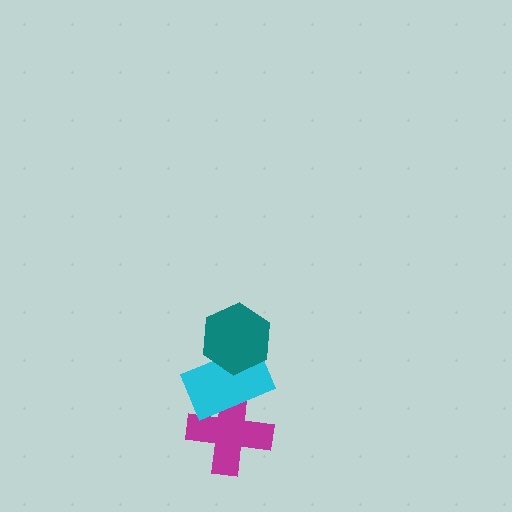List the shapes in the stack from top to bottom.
From top to bottom: the teal hexagon, the cyan rectangle, the magenta cross.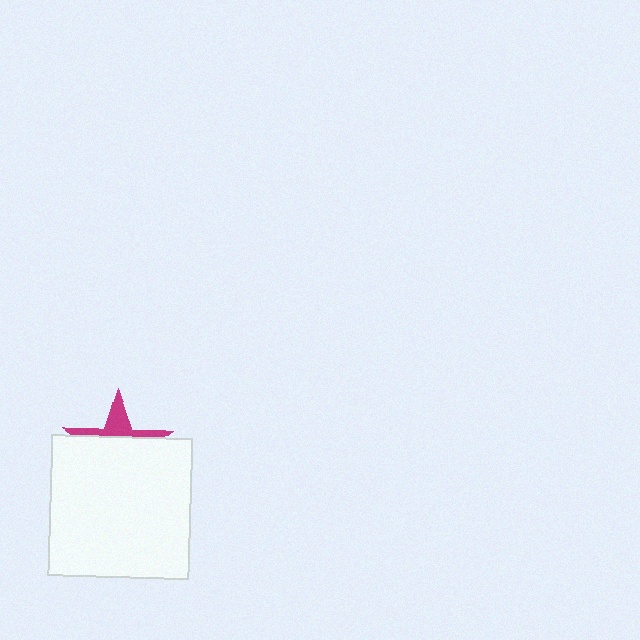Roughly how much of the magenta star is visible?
A small part of it is visible (roughly 30%).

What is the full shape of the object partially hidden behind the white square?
The partially hidden object is a magenta star.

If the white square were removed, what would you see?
You would see the complete magenta star.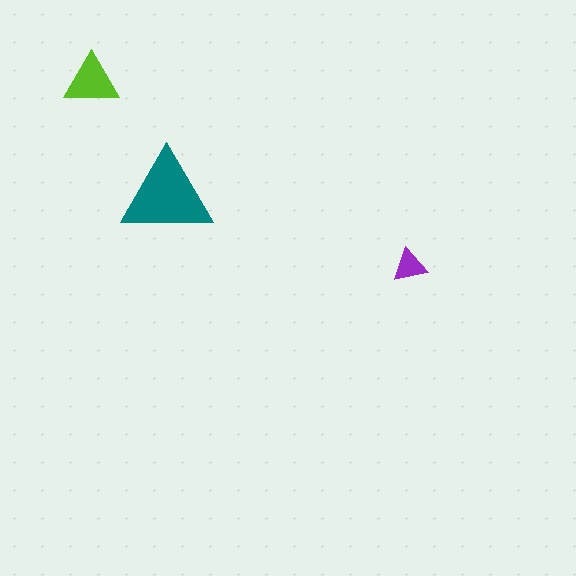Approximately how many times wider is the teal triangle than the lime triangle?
About 1.5 times wider.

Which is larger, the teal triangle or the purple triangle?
The teal one.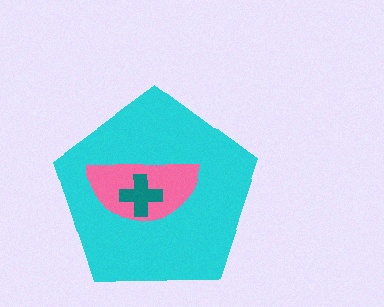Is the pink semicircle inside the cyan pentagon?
Yes.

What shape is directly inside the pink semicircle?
The teal cross.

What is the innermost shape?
The teal cross.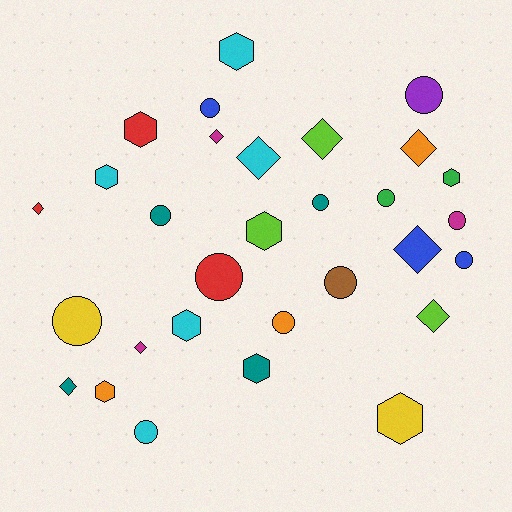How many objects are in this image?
There are 30 objects.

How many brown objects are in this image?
There is 1 brown object.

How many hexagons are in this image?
There are 9 hexagons.